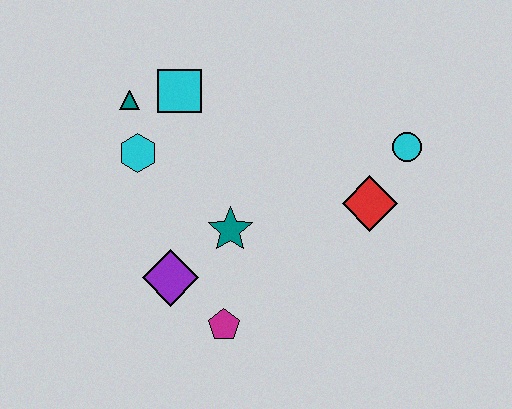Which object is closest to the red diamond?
The cyan circle is closest to the red diamond.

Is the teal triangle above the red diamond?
Yes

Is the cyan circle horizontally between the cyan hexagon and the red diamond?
No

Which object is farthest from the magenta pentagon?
The cyan circle is farthest from the magenta pentagon.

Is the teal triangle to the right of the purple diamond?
No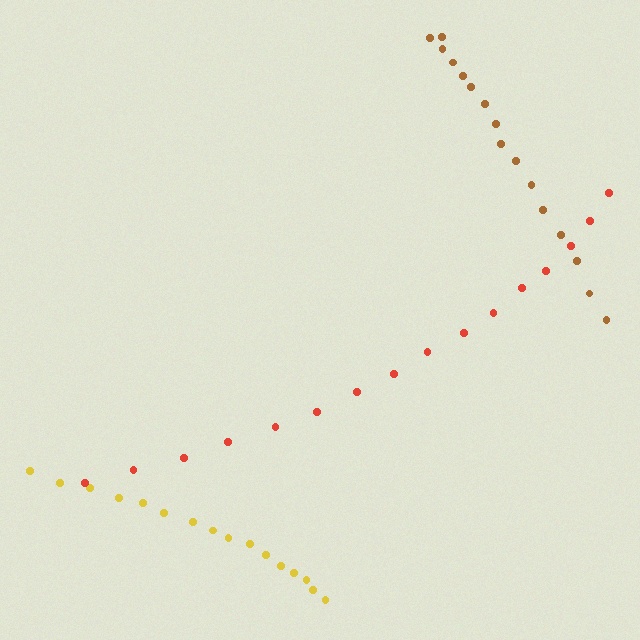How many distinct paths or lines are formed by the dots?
There are 3 distinct paths.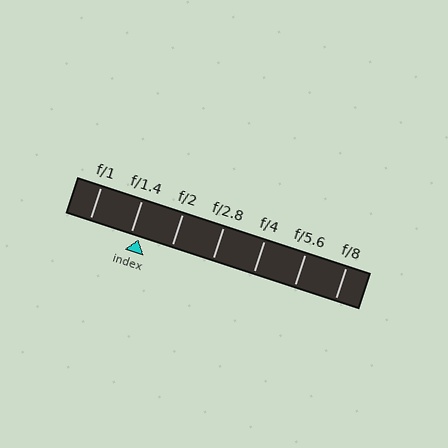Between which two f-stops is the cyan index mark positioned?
The index mark is between f/1.4 and f/2.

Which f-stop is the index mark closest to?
The index mark is closest to f/1.4.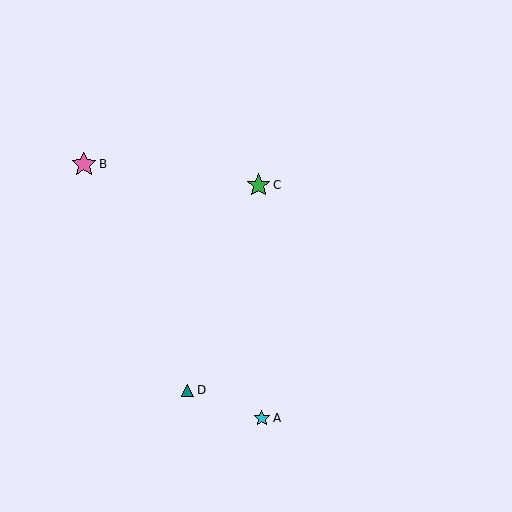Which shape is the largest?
The pink star (labeled B) is the largest.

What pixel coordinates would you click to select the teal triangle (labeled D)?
Click at (188, 390) to select the teal triangle D.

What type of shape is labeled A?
Shape A is a cyan star.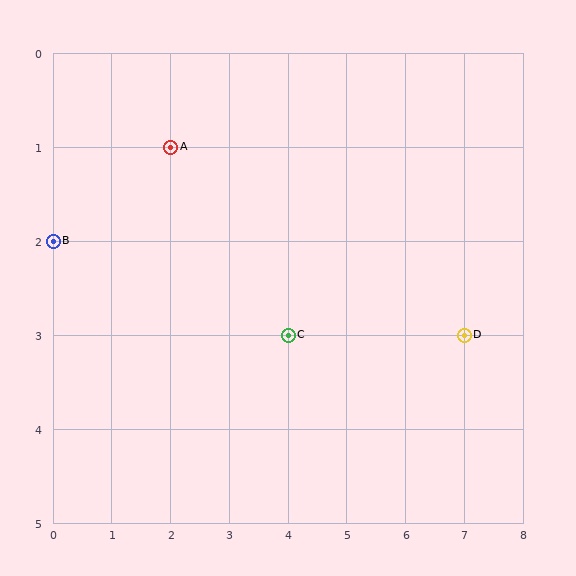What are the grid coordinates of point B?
Point B is at grid coordinates (0, 2).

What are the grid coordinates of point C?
Point C is at grid coordinates (4, 3).